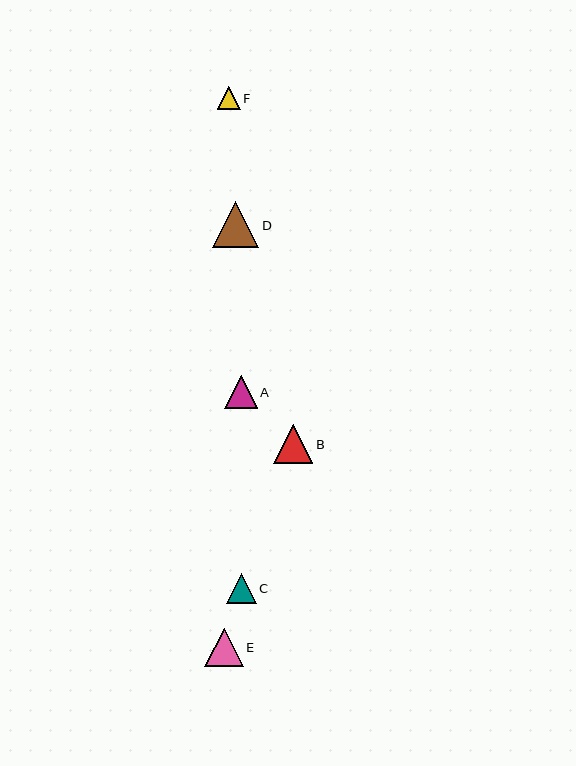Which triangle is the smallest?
Triangle F is the smallest with a size of approximately 23 pixels.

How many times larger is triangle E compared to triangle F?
Triangle E is approximately 1.7 times the size of triangle F.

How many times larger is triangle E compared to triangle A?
Triangle E is approximately 1.2 times the size of triangle A.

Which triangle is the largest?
Triangle D is the largest with a size of approximately 46 pixels.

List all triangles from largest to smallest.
From largest to smallest: D, B, E, A, C, F.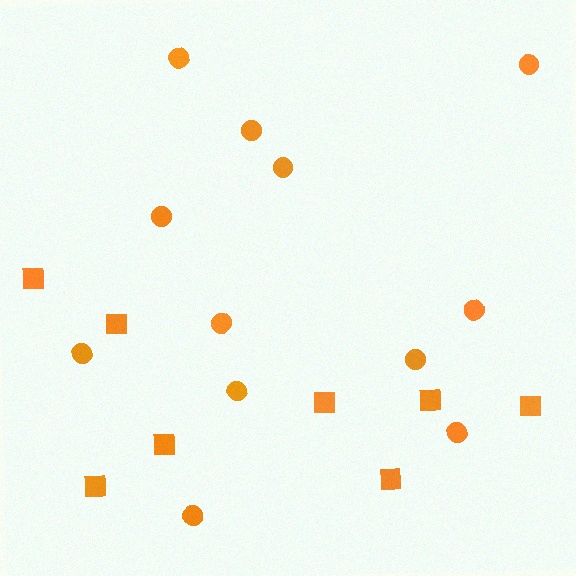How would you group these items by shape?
There are 2 groups: one group of squares (8) and one group of circles (12).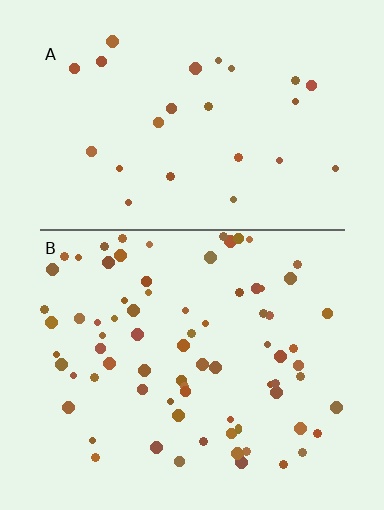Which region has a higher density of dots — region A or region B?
B (the bottom).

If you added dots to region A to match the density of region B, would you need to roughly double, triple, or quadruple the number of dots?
Approximately triple.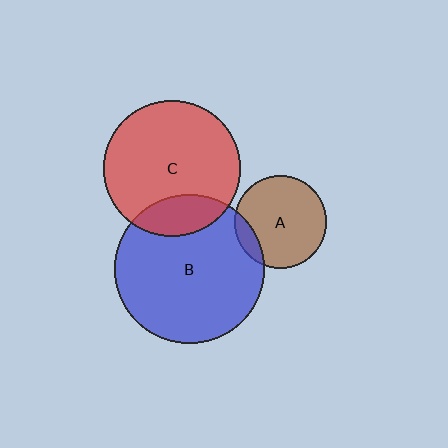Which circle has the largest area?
Circle B (blue).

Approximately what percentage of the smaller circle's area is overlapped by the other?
Approximately 10%.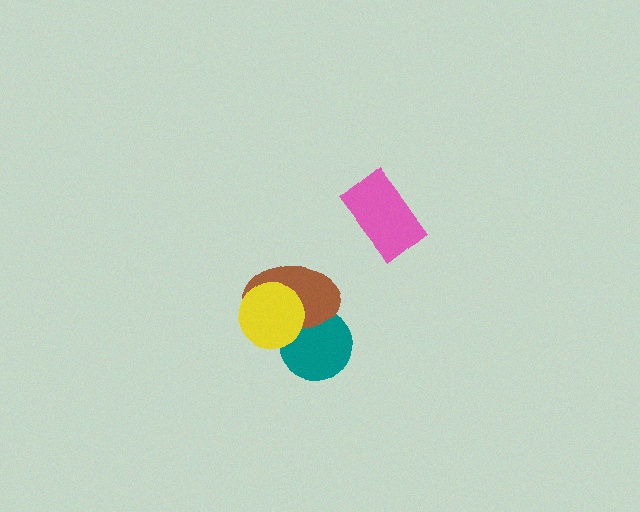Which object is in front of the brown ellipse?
The yellow circle is in front of the brown ellipse.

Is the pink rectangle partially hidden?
No, no other shape covers it.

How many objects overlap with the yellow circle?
2 objects overlap with the yellow circle.